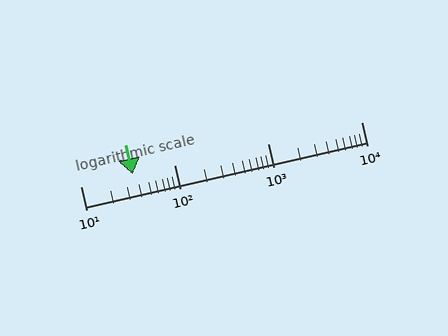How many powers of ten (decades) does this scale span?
The scale spans 3 decades, from 10 to 10000.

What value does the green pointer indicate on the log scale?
The pointer indicates approximately 36.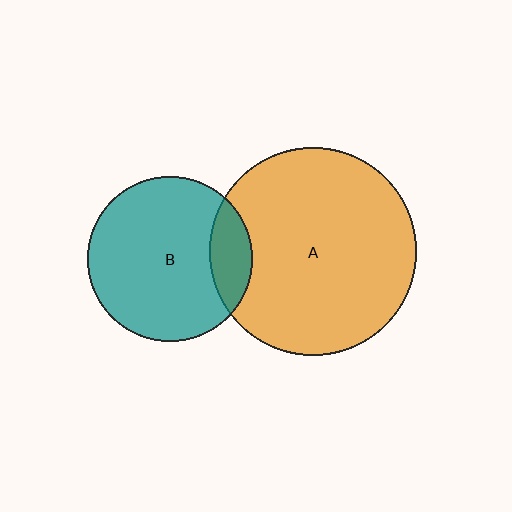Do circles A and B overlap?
Yes.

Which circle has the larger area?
Circle A (orange).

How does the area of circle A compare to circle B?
Approximately 1.6 times.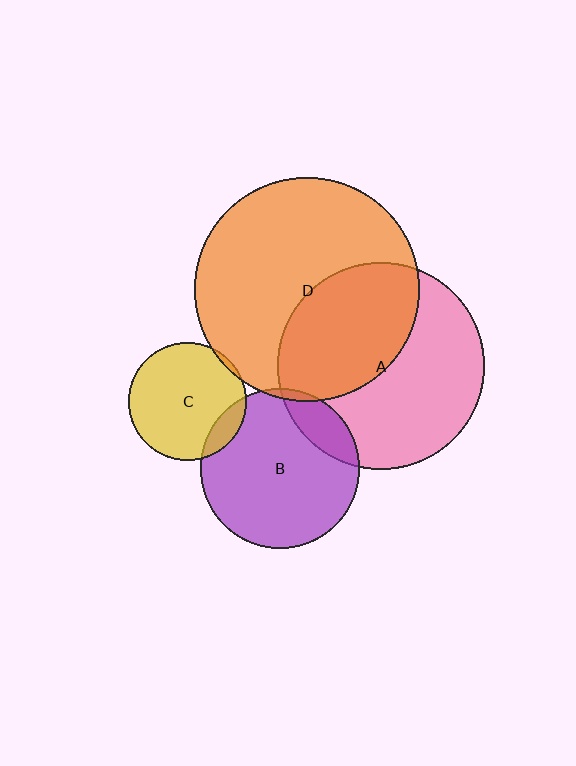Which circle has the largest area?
Circle D (orange).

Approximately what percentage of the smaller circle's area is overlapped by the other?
Approximately 45%.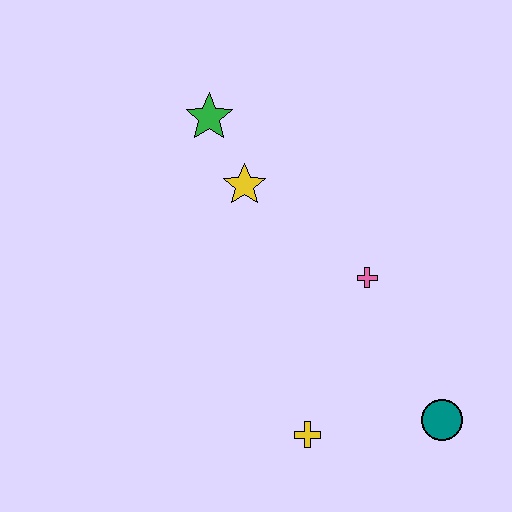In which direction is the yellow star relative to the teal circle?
The yellow star is above the teal circle.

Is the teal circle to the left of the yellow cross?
No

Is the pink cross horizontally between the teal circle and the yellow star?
Yes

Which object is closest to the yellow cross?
The teal circle is closest to the yellow cross.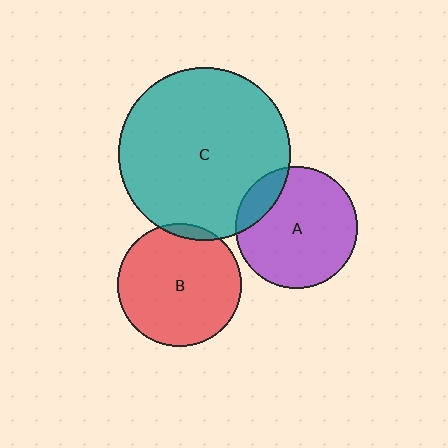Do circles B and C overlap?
Yes.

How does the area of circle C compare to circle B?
Approximately 2.0 times.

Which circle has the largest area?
Circle C (teal).